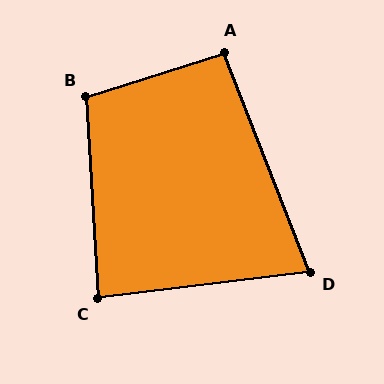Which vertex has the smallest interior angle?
D, at approximately 76 degrees.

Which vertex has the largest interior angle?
B, at approximately 104 degrees.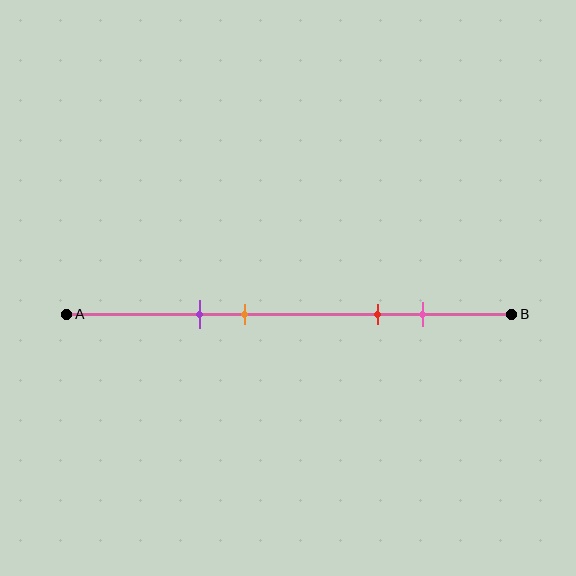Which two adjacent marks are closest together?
The purple and orange marks are the closest adjacent pair.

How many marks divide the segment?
There are 4 marks dividing the segment.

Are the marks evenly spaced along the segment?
No, the marks are not evenly spaced.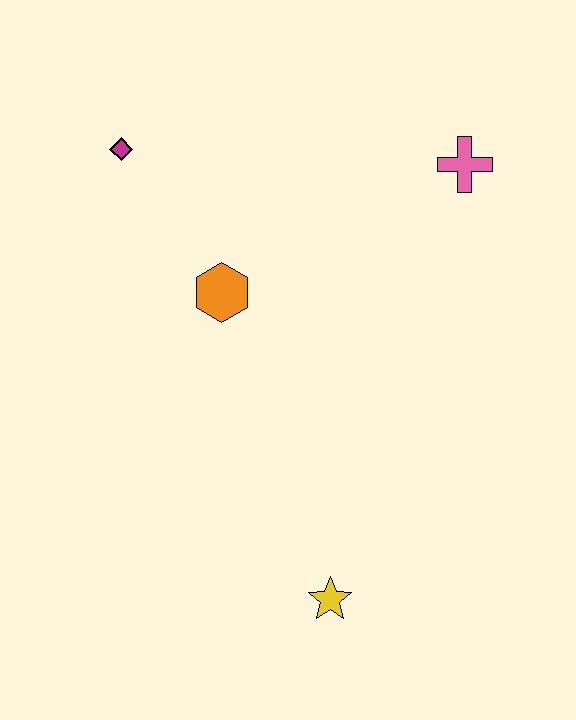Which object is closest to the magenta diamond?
The orange hexagon is closest to the magenta diamond.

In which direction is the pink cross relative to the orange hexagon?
The pink cross is to the right of the orange hexagon.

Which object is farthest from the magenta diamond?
The yellow star is farthest from the magenta diamond.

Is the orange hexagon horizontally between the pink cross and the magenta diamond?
Yes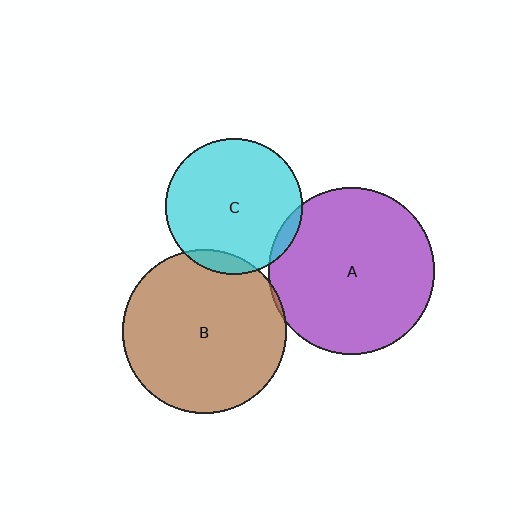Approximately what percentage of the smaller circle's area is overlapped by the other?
Approximately 5%.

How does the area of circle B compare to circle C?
Approximately 1.4 times.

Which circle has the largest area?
Circle A (purple).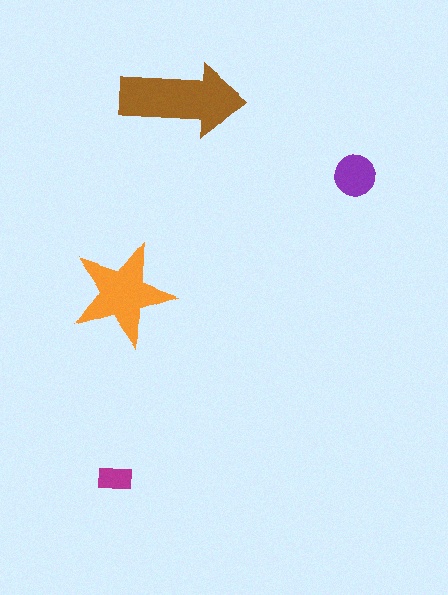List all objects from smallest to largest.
The magenta rectangle, the purple circle, the orange star, the brown arrow.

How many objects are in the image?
There are 4 objects in the image.